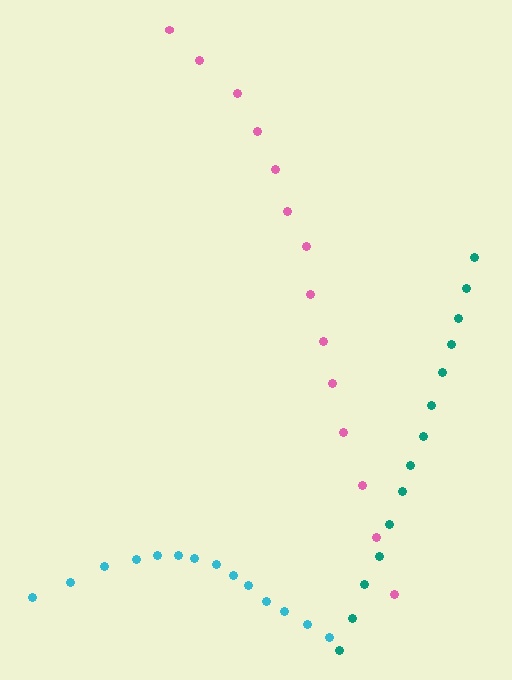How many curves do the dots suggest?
There are 3 distinct paths.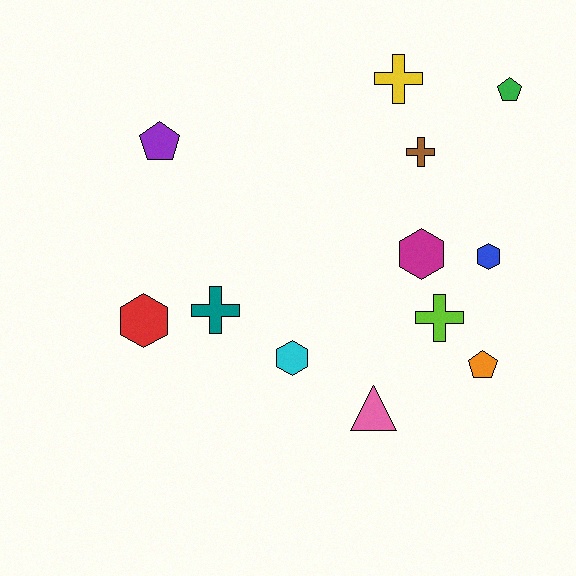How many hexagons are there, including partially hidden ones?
There are 4 hexagons.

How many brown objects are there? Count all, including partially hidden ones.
There is 1 brown object.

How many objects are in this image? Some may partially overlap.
There are 12 objects.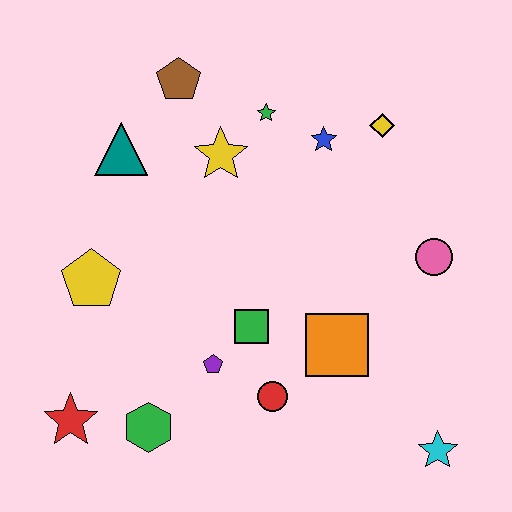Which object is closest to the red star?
The green hexagon is closest to the red star.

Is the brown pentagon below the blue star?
No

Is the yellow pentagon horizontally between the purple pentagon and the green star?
No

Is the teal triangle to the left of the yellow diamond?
Yes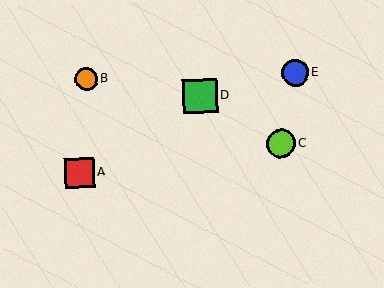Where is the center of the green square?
The center of the green square is at (200, 96).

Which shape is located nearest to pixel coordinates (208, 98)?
The green square (labeled D) at (200, 96) is nearest to that location.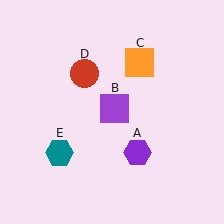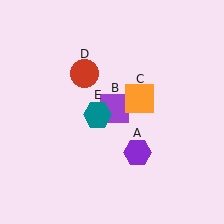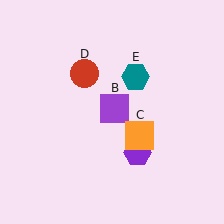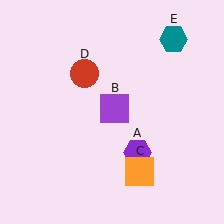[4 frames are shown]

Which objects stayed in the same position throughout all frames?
Purple hexagon (object A) and purple square (object B) and red circle (object D) remained stationary.